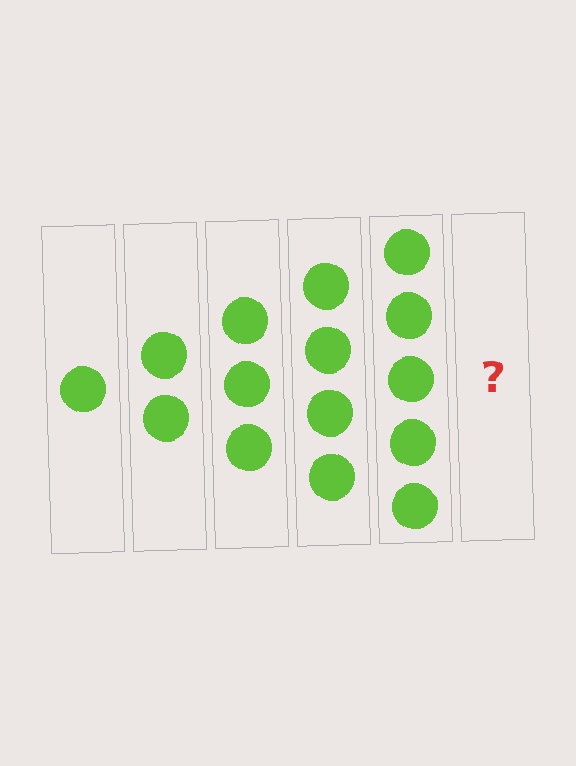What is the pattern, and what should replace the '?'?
The pattern is that each step adds one more circle. The '?' should be 6 circles.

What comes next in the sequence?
The next element should be 6 circles.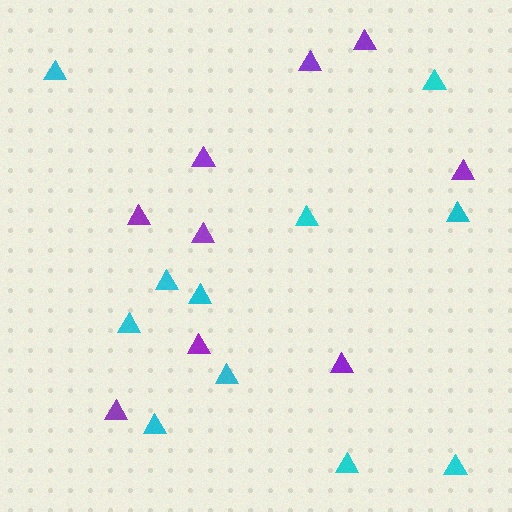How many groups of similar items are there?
There are 2 groups: one group of cyan triangles (11) and one group of purple triangles (9).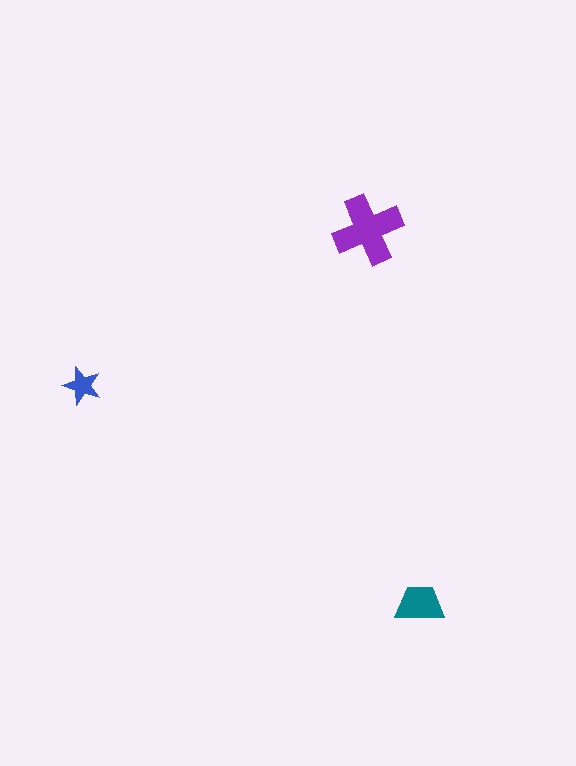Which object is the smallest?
The blue star.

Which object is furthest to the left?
The blue star is leftmost.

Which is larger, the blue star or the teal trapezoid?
The teal trapezoid.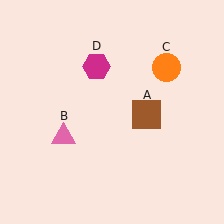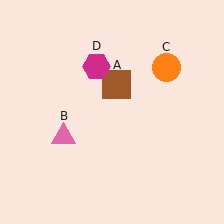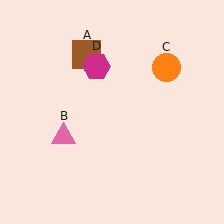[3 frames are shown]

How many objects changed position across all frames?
1 object changed position: brown square (object A).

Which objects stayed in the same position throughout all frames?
Pink triangle (object B) and orange circle (object C) and magenta hexagon (object D) remained stationary.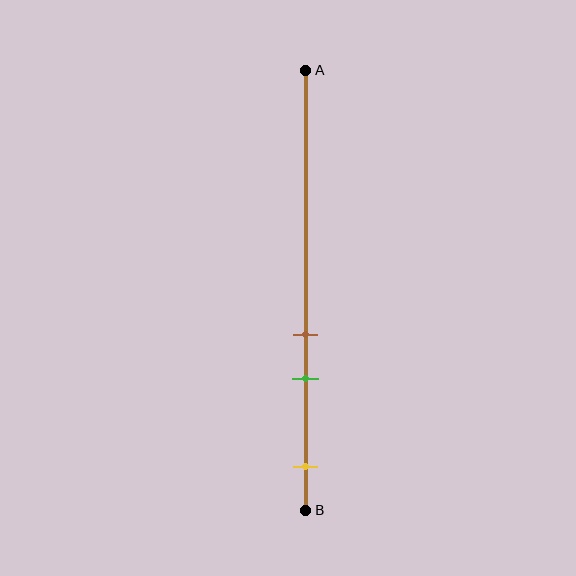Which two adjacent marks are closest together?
The brown and green marks are the closest adjacent pair.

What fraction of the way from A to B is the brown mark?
The brown mark is approximately 60% (0.6) of the way from A to B.